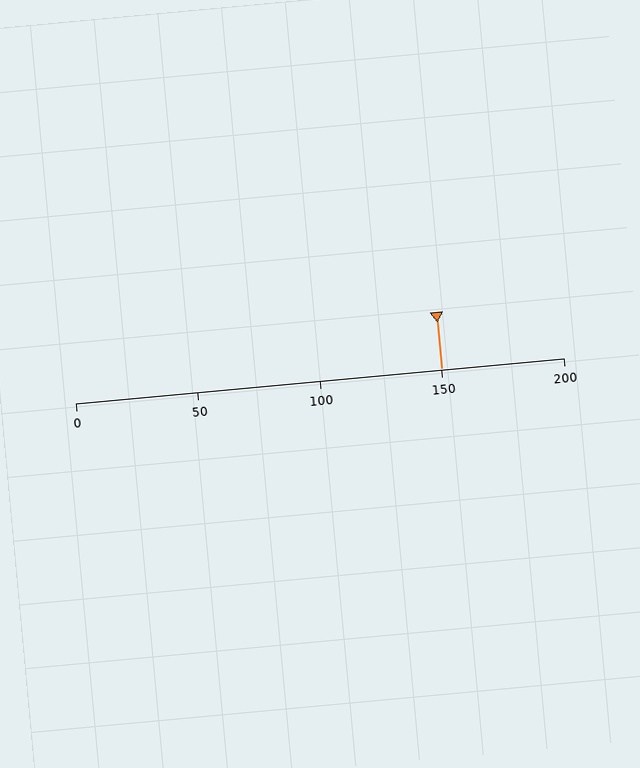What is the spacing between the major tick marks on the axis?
The major ticks are spaced 50 apart.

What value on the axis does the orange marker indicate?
The marker indicates approximately 150.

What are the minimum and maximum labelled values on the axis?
The axis runs from 0 to 200.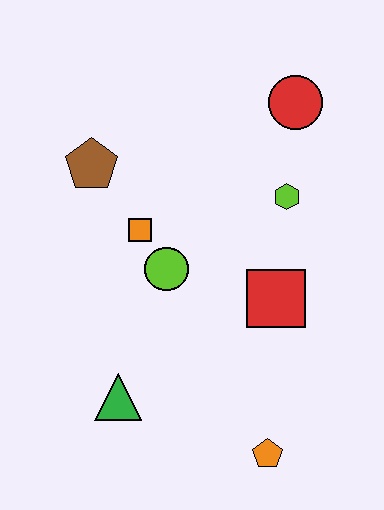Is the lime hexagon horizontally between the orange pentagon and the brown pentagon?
No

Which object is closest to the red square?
The lime hexagon is closest to the red square.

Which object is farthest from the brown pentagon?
The orange pentagon is farthest from the brown pentagon.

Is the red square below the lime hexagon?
Yes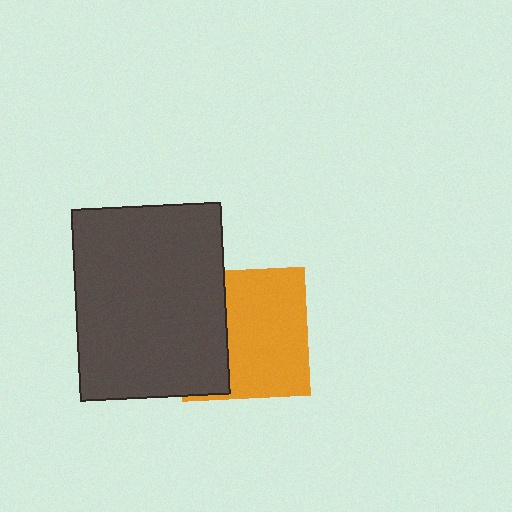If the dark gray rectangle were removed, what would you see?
You would see the complete orange square.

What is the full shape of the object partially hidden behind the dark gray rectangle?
The partially hidden object is an orange square.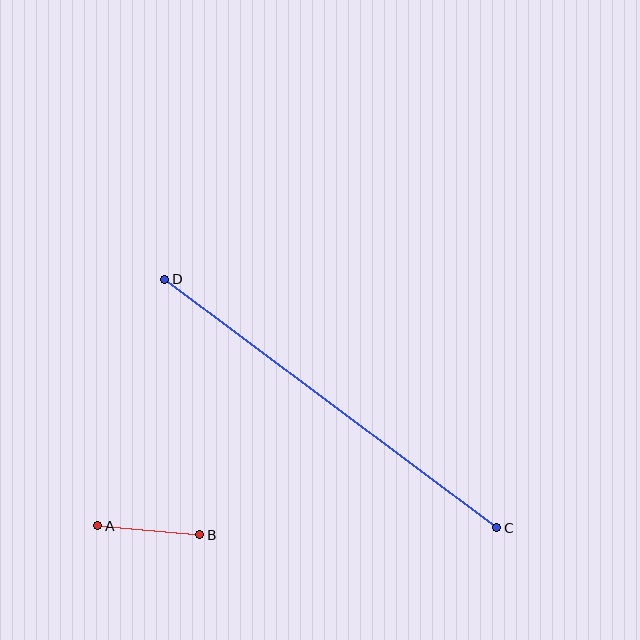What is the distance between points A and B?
The distance is approximately 102 pixels.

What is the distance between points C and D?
The distance is approximately 415 pixels.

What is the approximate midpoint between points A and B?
The midpoint is at approximately (149, 530) pixels.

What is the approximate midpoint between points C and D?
The midpoint is at approximately (331, 403) pixels.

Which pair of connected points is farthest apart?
Points C and D are farthest apart.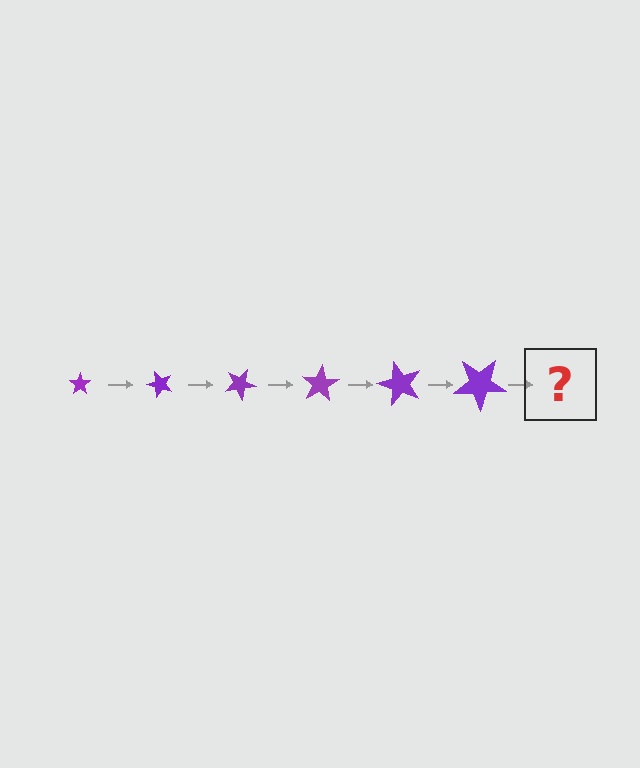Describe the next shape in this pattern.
It should be a star, larger than the previous one and rotated 300 degrees from the start.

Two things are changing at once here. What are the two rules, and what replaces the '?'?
The two rules are that the star grows larger each step and it rotates 50 degrees each step. The '?' should be a star, larger than the previous one and rotated 300 degrees from the start.